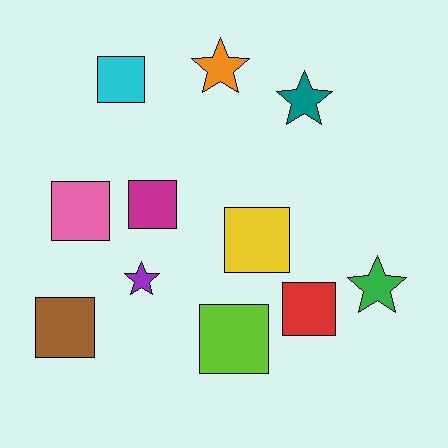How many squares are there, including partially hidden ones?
There are 7 squares.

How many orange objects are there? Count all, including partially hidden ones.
There is 1 orange object.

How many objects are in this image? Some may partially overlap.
There are 11 objects.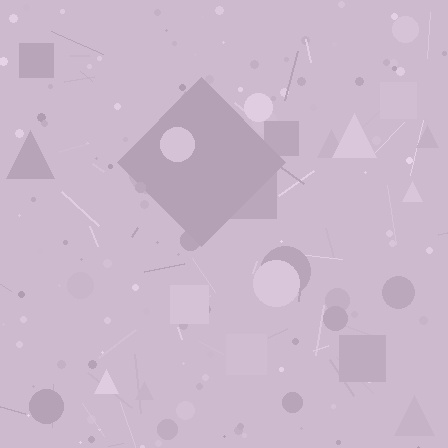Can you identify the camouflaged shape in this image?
The camouflaged shape is a diamond.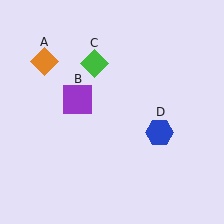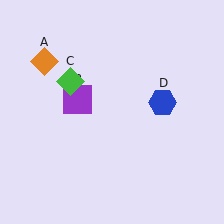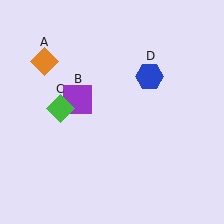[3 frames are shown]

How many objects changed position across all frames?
2 objects changed position: green diamond (object C), blue hexagon (object D).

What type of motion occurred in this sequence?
The green diamond (object C), blue hexagon (object D) rotated counterclockwise around the center of the scene.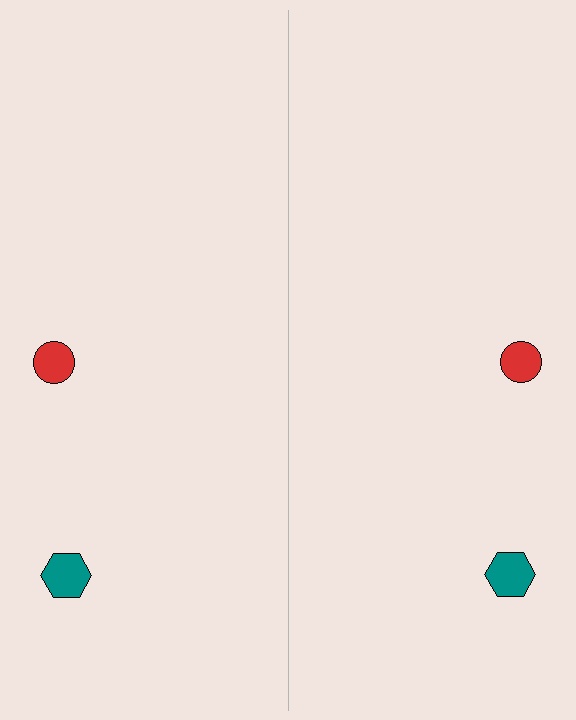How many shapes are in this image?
There are 4 shapes in this image.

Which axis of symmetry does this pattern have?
The pattern has a vertical axis of symmetry running through the center of the image.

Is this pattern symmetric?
Yes, this pattern has bilateral (reflection) symmetry.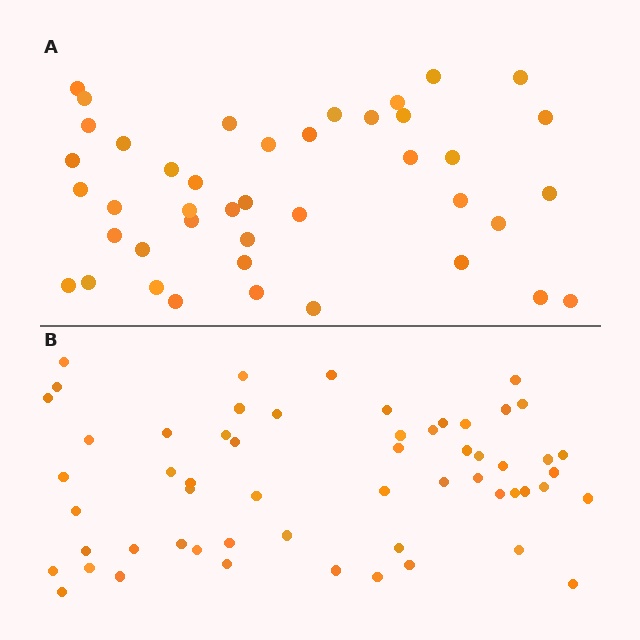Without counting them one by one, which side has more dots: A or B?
Region B (the bottom region) has more dots.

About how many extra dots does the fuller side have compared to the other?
Region B has approximately 15 more dots than region A.